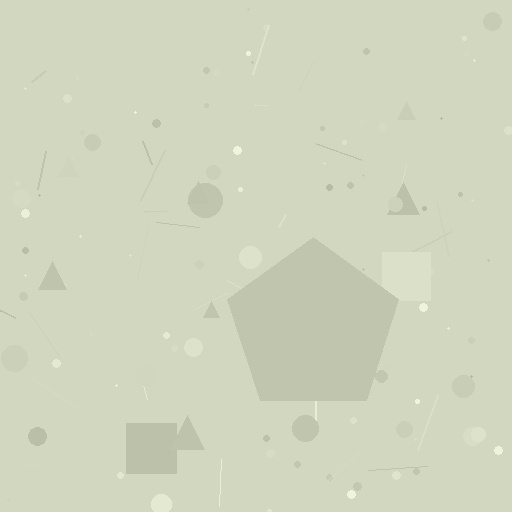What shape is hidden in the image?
A pentagon is hidden in the image.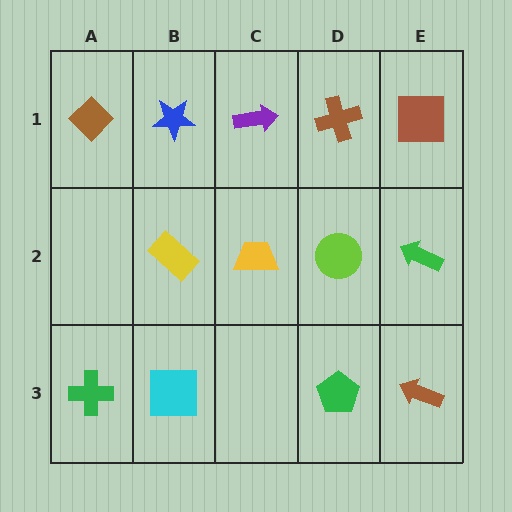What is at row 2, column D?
A lime circle.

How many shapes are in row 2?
4 shapes.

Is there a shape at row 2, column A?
No, that cell is empty.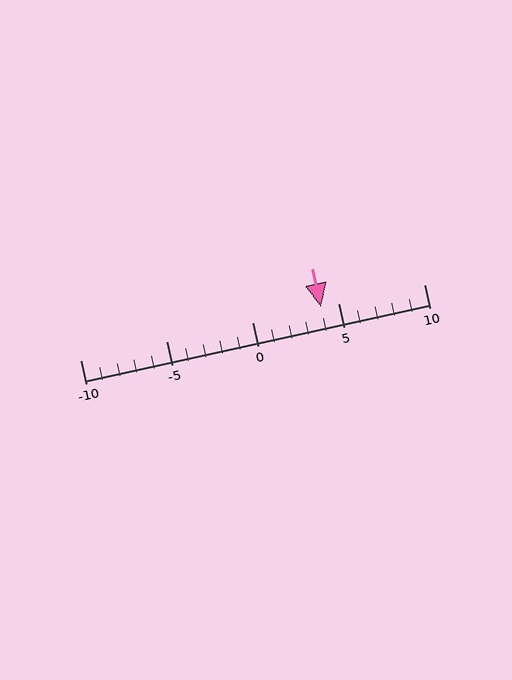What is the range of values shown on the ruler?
The ruler shows values from -10 to 10.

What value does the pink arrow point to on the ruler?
The pink arrow points to approximately 4.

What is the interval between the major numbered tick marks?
The major tick marks are spaced 5 units apart.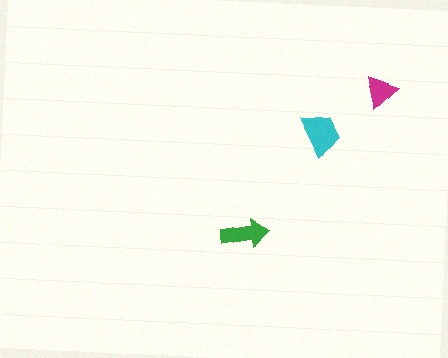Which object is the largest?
The cyan trapezoid.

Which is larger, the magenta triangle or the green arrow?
The green arrow.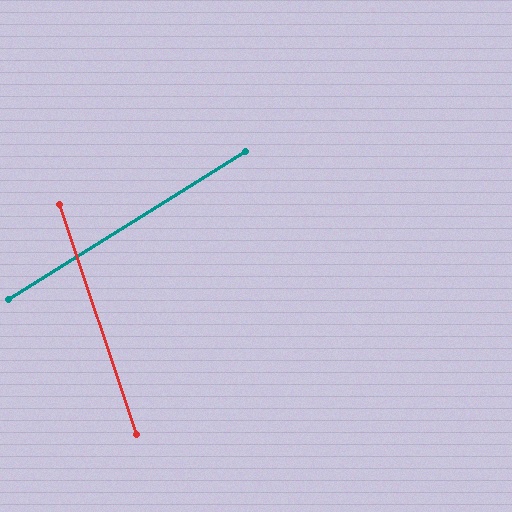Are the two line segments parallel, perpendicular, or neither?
Neither parallel nor perpendicular — they differ by about 77°.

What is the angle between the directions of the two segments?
Approximately 77 degrees.